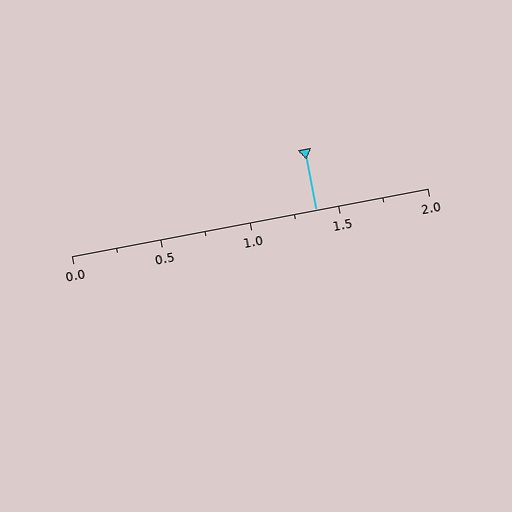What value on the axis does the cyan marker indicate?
The marker indicates approximately 1.38.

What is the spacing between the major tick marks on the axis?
The major ticks are spaced 0.5 apart.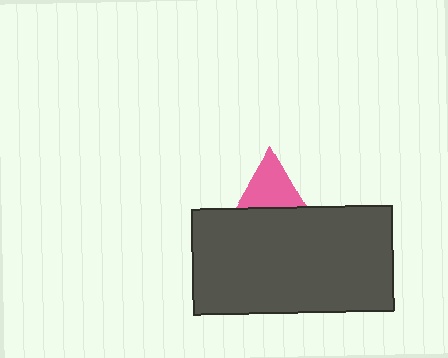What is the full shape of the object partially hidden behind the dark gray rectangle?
The partially hidden object is a pink triangle.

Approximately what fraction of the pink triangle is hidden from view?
Roughly 51% of the pink triangle is hidden behind the dark gray rectangle.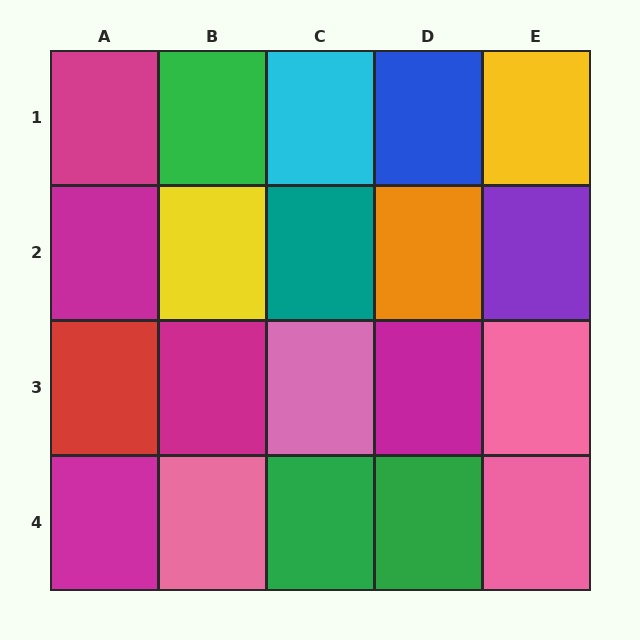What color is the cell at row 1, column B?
Green.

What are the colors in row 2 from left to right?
Magenta, yellow, teal, orange, purple.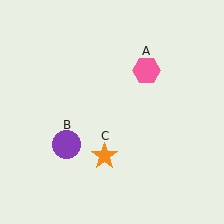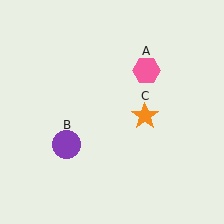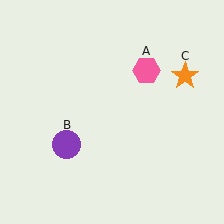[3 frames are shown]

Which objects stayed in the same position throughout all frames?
Pink hexagon (object A) and purple circle (object B) remained stationary.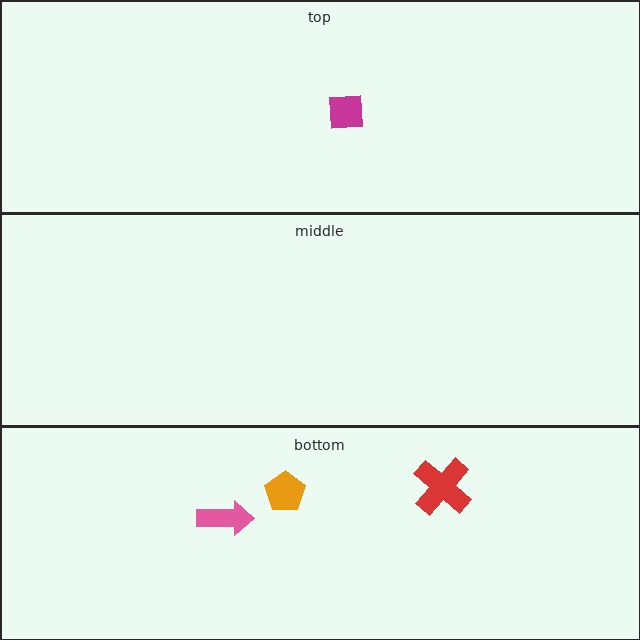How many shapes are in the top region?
1.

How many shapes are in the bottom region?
3.